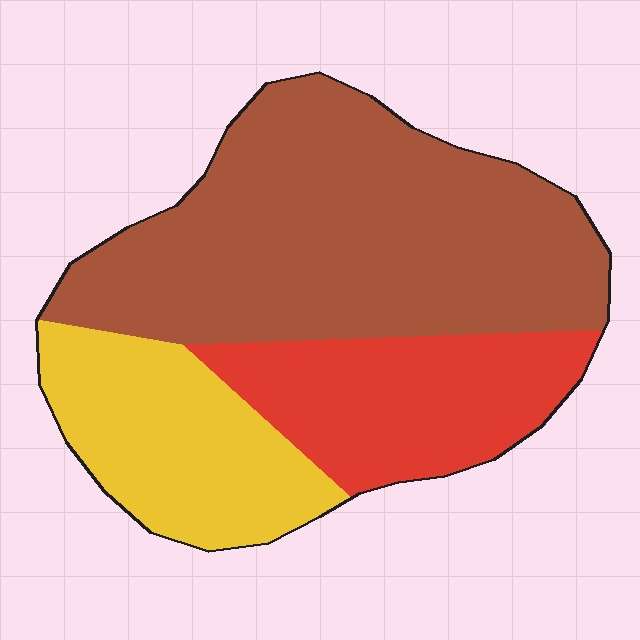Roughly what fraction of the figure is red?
Red covers about 25% of the figure.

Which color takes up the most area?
Brown, at roughly 55%.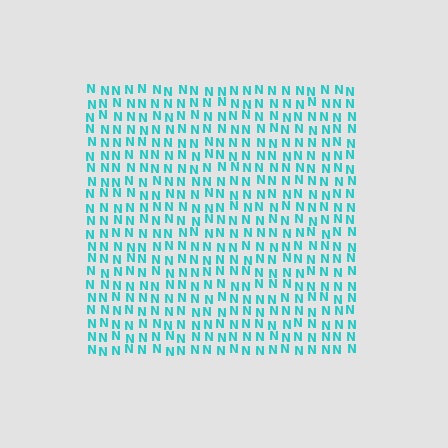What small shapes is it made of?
It is made of small letter N's.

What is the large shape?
The large shape is a square.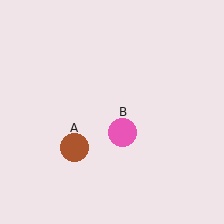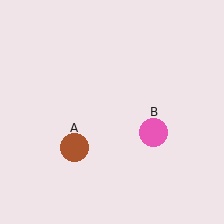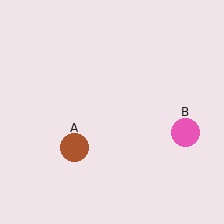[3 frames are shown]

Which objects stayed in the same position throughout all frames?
Brown circle (object A) remained stationary.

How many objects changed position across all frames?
1 object changed position: pink circle (object B).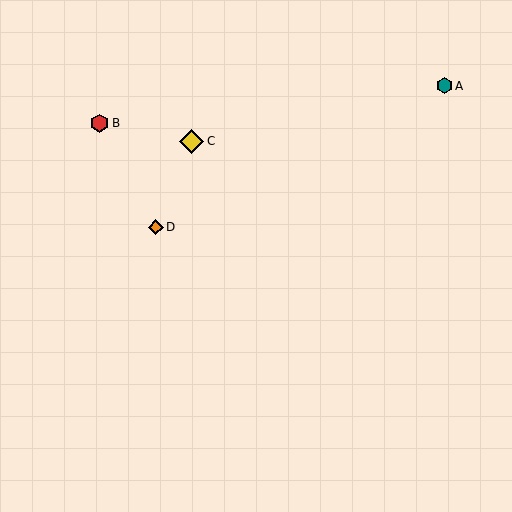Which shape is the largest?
The yellow diamond (labeled C) is the largest.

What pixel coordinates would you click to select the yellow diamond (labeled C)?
Click at (192, 141) to select the yellow diamond C.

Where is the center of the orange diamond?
The center of the orange diamond is at (156, 227).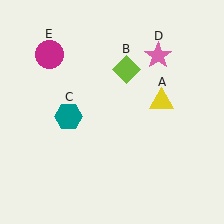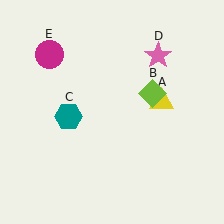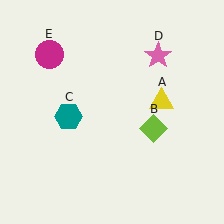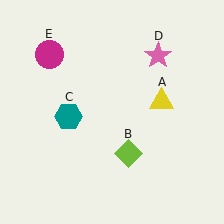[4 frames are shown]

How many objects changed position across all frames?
1 object changed position: lime diamond (object B).